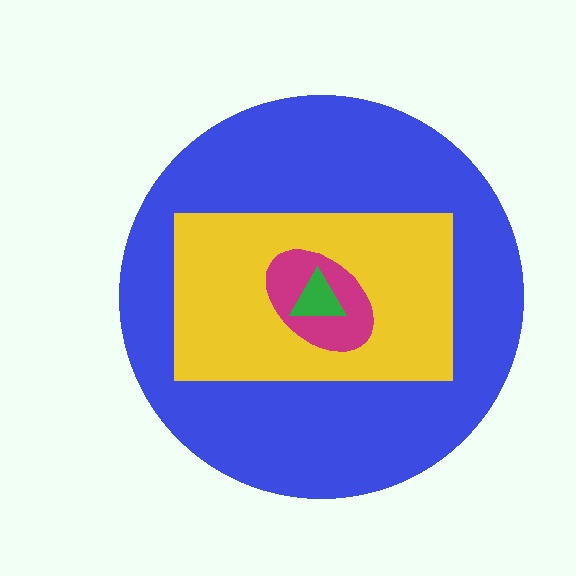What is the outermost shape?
The blue circle.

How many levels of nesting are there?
4.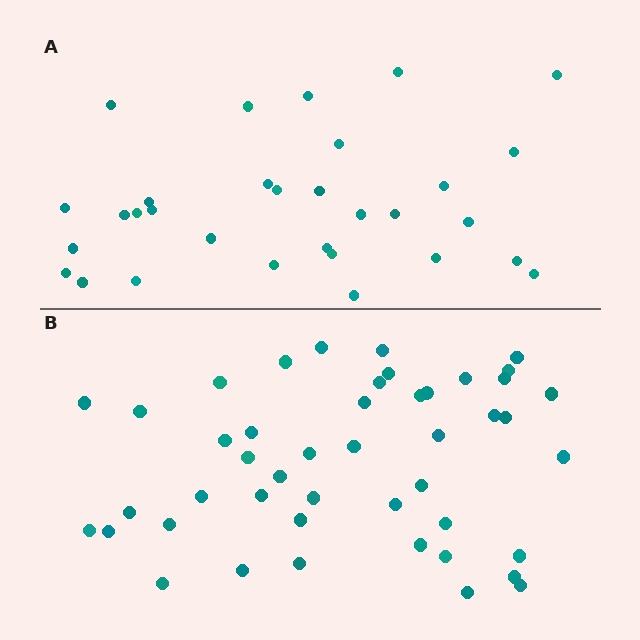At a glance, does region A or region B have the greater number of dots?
Region B (the bottom region) has more dots.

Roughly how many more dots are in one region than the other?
Region B has approximately 15 more dots than region A.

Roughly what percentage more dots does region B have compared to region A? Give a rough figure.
About 50% more.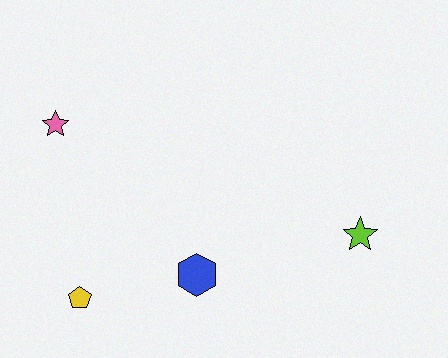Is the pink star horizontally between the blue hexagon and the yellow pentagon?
No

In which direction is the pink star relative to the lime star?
The pink star is to the left of the lime star.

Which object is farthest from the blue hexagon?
The pink star is farthest from the blue hexagon.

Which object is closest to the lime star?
The blue hexagon is closest to the lime star.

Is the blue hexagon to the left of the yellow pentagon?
No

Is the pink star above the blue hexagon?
Yes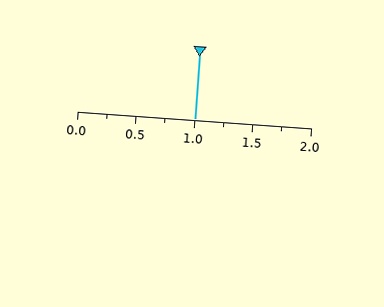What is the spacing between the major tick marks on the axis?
The major ticks are spaced 0.5 apart.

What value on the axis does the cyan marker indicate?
The marker indicates approximately 1.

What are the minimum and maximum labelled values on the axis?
The axis runs from 0.0 to 2.0.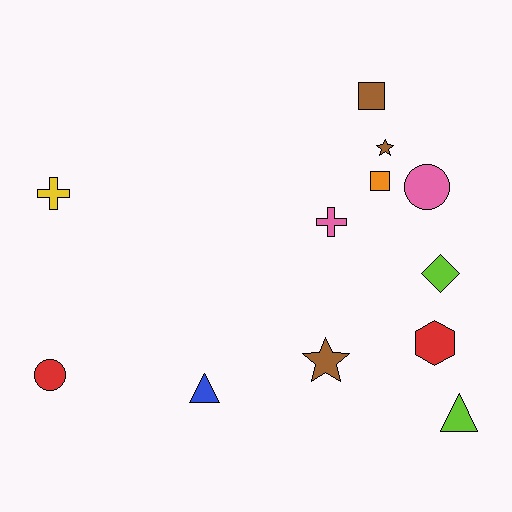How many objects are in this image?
There are 12 objects.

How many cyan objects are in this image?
There are no cyan objects.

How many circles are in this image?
There are 2 circles.